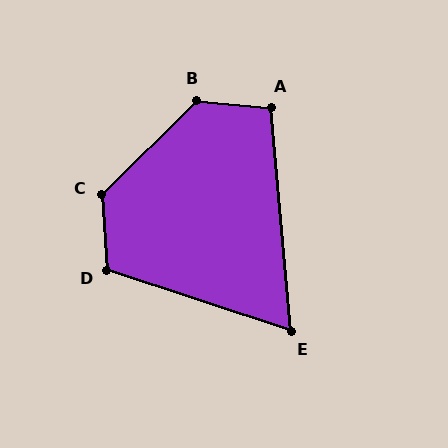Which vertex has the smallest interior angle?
E, at approximately 67 degrees.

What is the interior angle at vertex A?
Approximately 100 degrees (obtuse).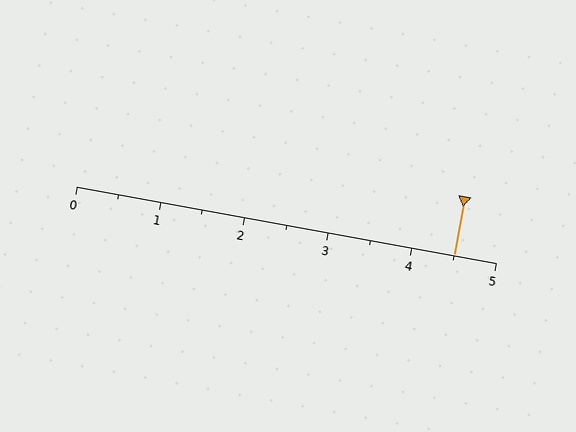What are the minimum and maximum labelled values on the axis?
The axis runs from 0 to 5.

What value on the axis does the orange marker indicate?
The marker indicates approximately 4.5.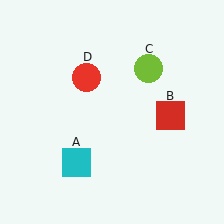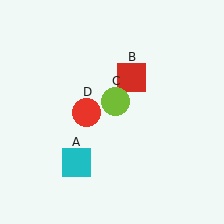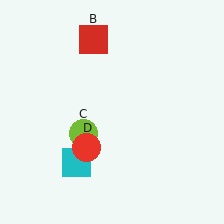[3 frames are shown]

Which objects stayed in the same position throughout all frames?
Cyan square (object A) remained stationary.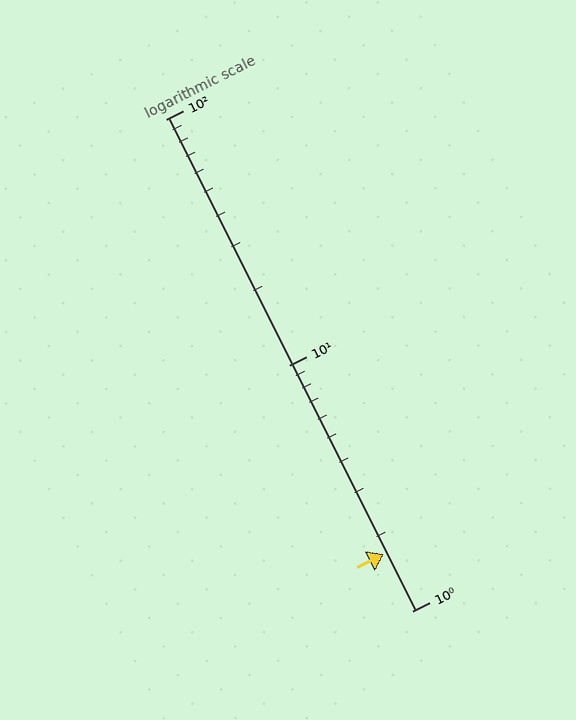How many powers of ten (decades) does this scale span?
The scale spans 2 decades, from 1 to 100.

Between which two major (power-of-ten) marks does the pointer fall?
The pointer is between 1 and 10.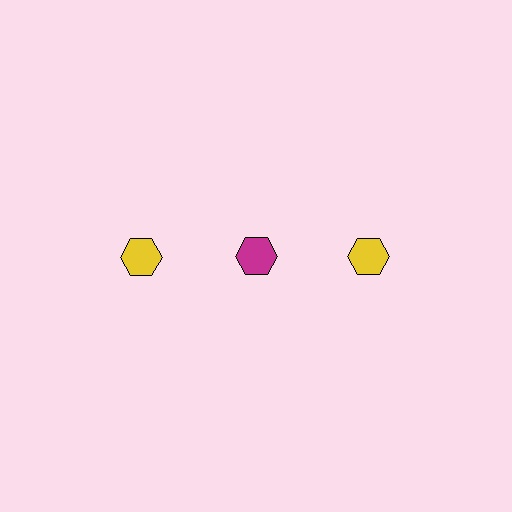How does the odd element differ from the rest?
It has a different color: magenta instead of yellow.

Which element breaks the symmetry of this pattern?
The magenta hexagon in the top row, second from left column breaks the symmetry. All other shapes are yellow hexagons.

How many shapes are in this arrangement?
There are 3 shapes arranged in a grid pattern.